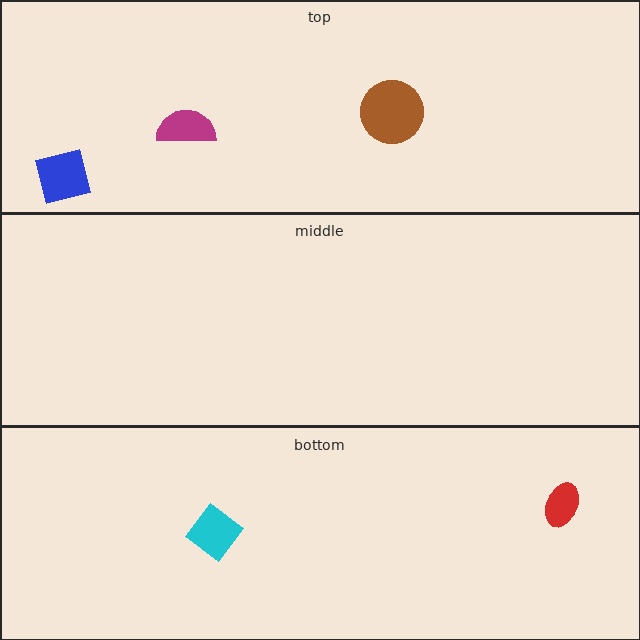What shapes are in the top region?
The brown circle, the magenta semicircle, the blue square.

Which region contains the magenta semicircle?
The top region.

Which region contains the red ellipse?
The bottom region.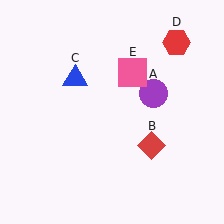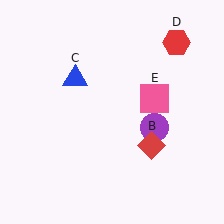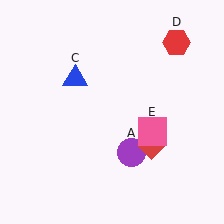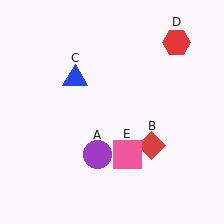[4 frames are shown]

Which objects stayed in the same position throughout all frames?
Red diamond (object B) and blue triangle (object C) and red hexagon (object D) remained stationary.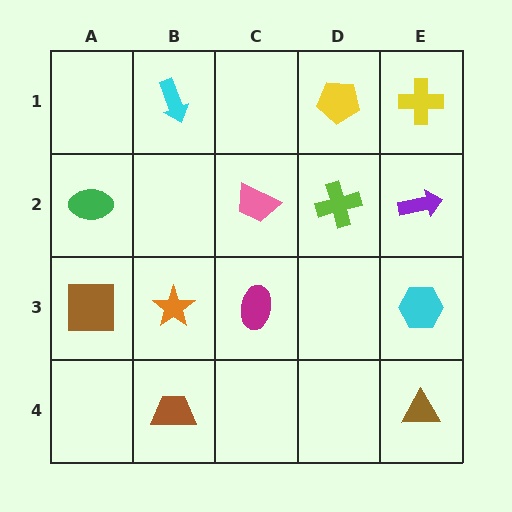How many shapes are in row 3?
4 shapes.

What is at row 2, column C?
A pink trapezoid.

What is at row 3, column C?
A magenta ellipse.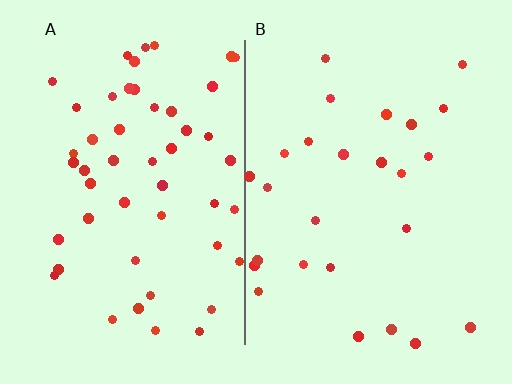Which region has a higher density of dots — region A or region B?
A (the left).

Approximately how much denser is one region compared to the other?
Approximately 2.0× — region A over region B.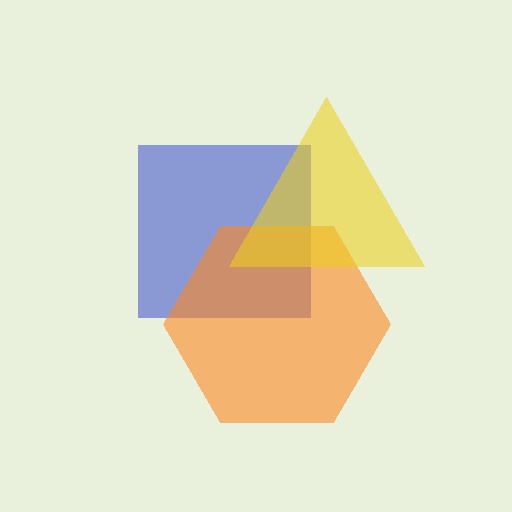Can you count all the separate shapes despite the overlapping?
Yes, there are 3 separate shapes.